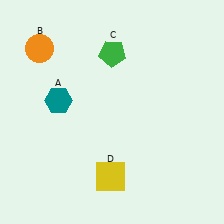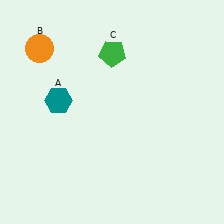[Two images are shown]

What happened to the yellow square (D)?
The yellow square (D) was removed in Image 2. It was in the bottom-left area of Image 1.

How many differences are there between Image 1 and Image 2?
There is 1 difference between the two images.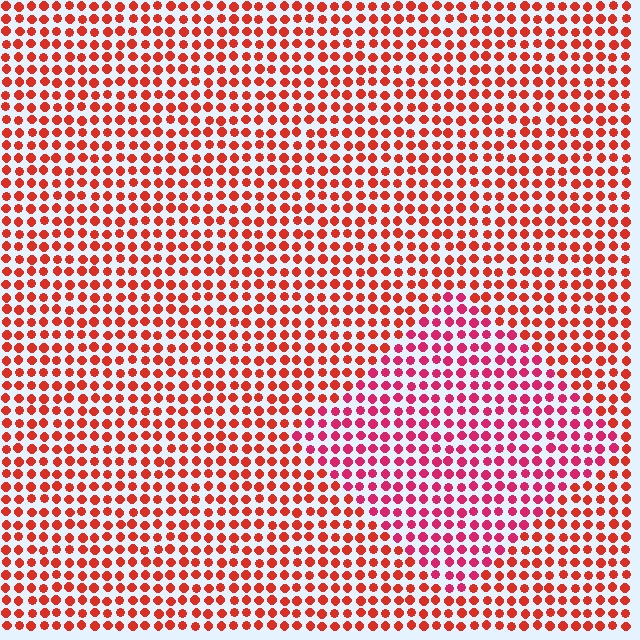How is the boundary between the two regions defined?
The boundary is defined purely by a slight shift in hue (about 28 degrees). Spacing, size, and orientation are identical on both sides.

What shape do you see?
I see a diamond.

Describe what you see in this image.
The image is filled with small red elements in a uniform arrangement. A diamond-shaped region is visible where the elements are tinted to a slightly different hue, forming a subtle color boundary.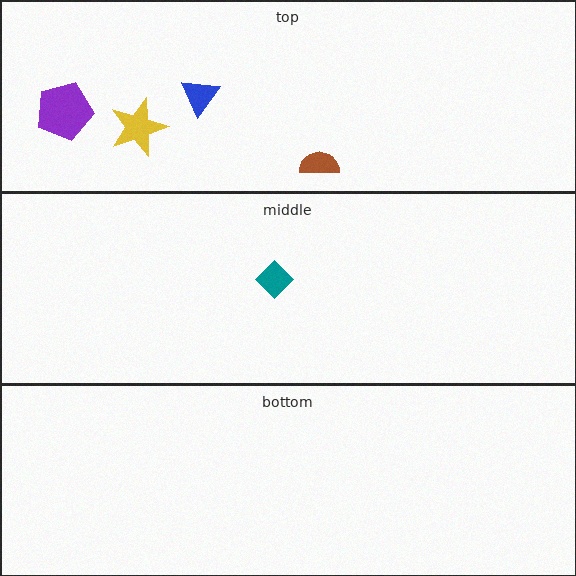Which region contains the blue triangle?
The top region.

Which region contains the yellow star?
The top region.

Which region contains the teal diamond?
The middle region.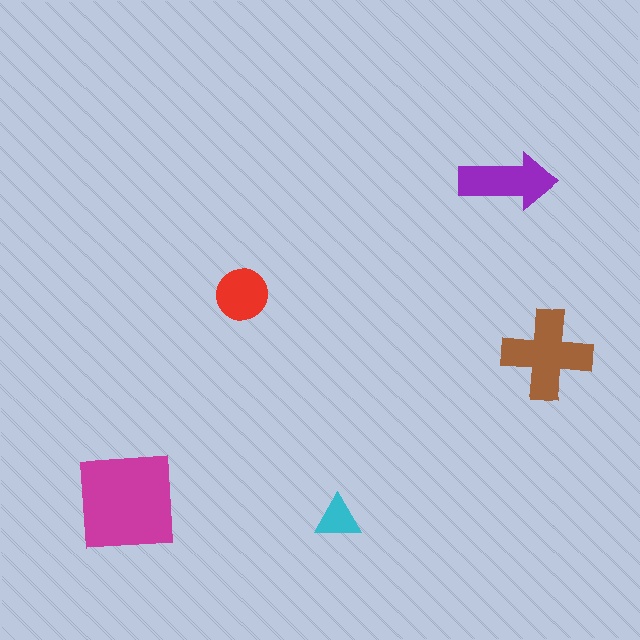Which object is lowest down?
The cyan triangle is bottommost.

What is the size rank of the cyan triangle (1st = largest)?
5th.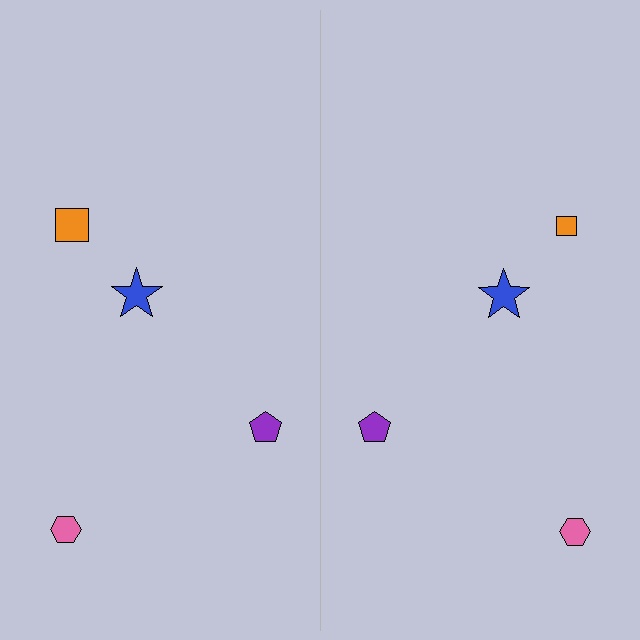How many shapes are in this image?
There are 8 shapes in this image.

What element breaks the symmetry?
The orange square on the right side has a different size than its mirror counterpart.